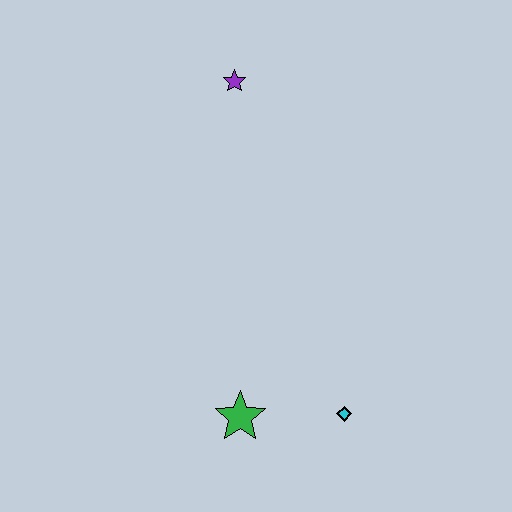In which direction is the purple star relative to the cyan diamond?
The purple star is above the cyan diamond.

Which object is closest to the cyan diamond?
The green star is closest to the cyan diamond.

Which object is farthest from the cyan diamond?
The purple star is farthest from the cyan diamond.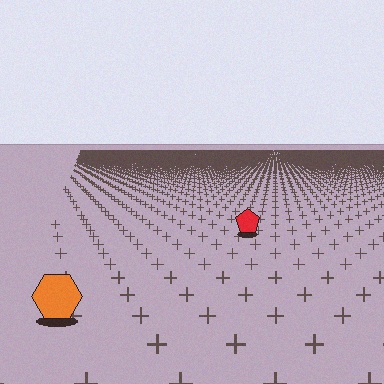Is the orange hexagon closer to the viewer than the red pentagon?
Yes. The orange hexagon is closer — you can tell from the texture gradient: the ground texture is coarser near it.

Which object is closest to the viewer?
The orange hexagon is closest. The texture marks near it are larger and more spread out.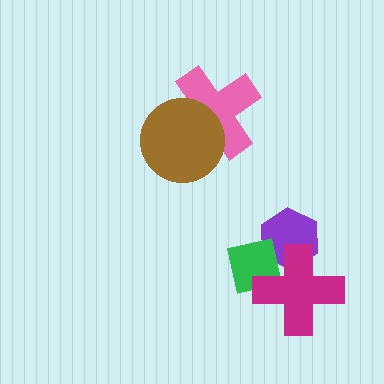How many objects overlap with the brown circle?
1 object overlaps with the brown circle.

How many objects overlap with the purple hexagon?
2 objects overlap with the purple hexagon.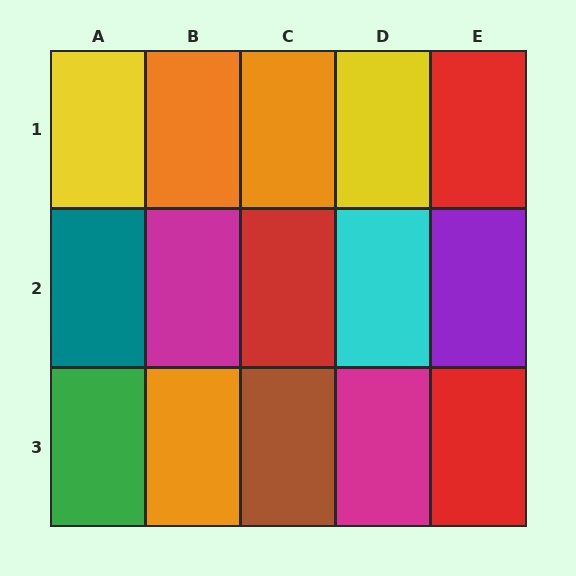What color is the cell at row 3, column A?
Green.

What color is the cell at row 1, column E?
Red.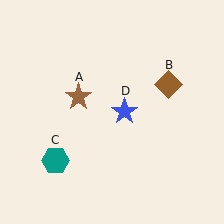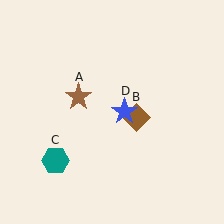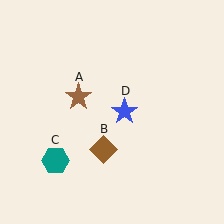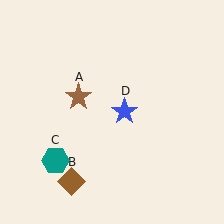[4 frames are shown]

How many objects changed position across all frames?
1 object changed position: brown diamond (object B).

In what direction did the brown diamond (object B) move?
The brown diamond (object B) moved down and to the left.